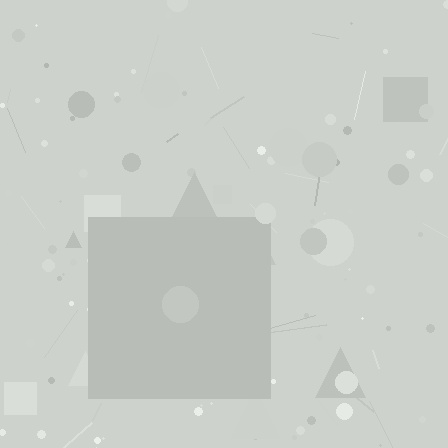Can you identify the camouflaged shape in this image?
The camouflaged shape is a square.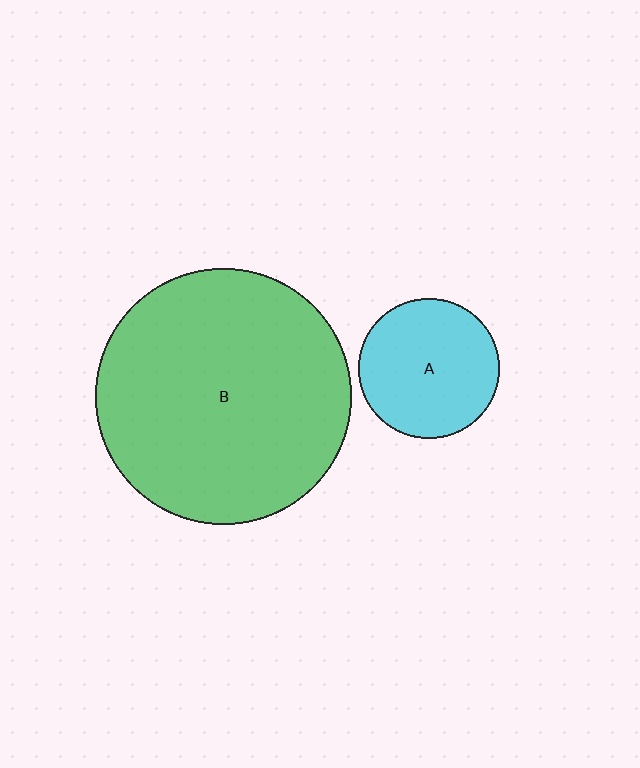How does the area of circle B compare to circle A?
Approximately 3.3 times.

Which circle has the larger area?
Circle B (green).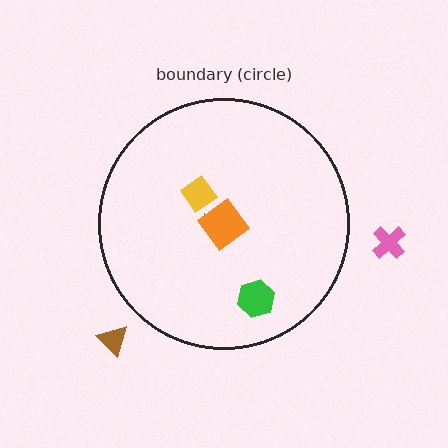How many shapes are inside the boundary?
4 inside, 2 outside.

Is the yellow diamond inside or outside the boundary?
Inside.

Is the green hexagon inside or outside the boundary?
Inside.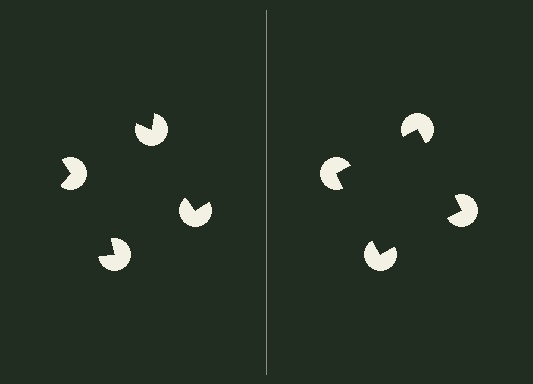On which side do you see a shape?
An illusory square appears on the right side. On the left side the wedge cuts are rotated, so no coherent shape forms.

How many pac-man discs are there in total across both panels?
8 — 4 on each side.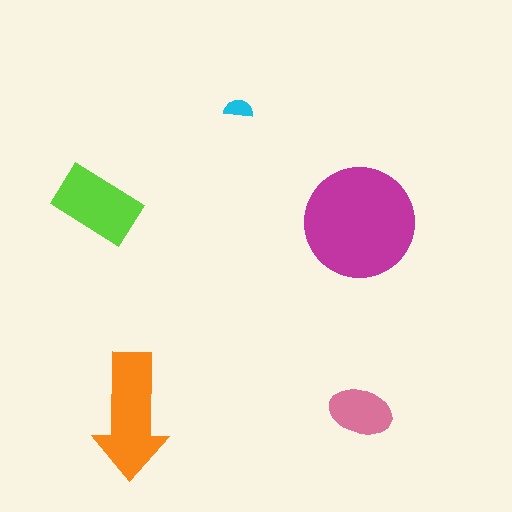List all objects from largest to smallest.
The magenta circle, the orange arrow, the lime rectangle, the pink ellipse, the cyan semicircle.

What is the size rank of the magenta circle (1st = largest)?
1st.